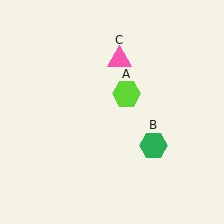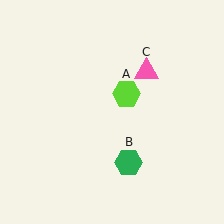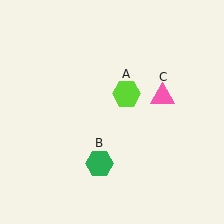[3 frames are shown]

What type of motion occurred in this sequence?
The green hexagon (object B), pink triangle (object C) rotated clockwise around the center of the scene.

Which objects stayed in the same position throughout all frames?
Lime hexagon (object A) remained stationary.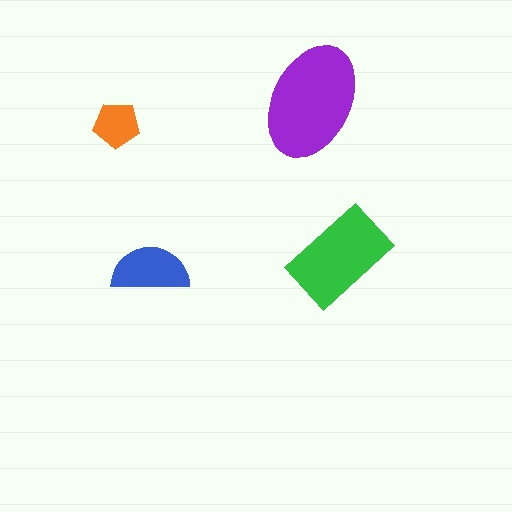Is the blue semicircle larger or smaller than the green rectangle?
Smaller.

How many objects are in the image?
There are 4 objects in the image.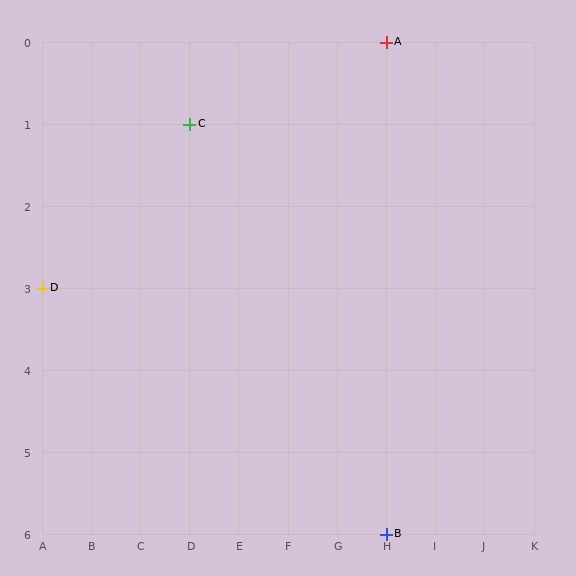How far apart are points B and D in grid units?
Points B and D are 7 columns and 3 rows apart (about 7.6 grid units diagonally).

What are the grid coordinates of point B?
Point B is at grid coordinates (H, 6).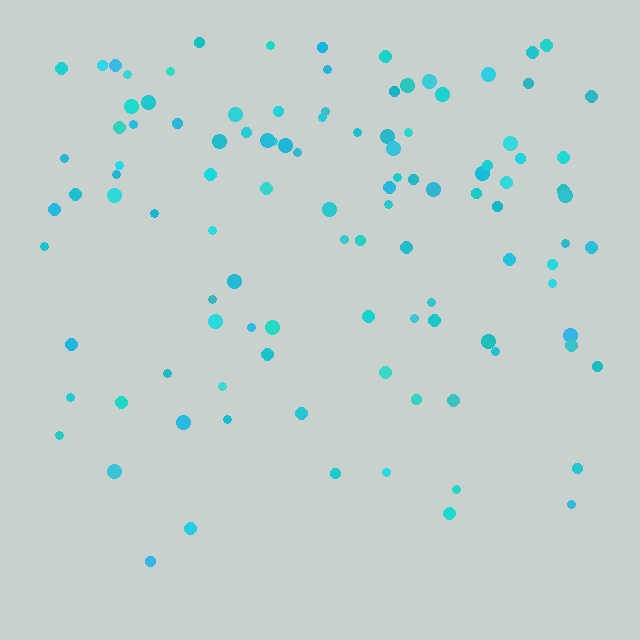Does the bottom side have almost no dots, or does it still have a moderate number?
Still a moderate number, just noticeably fewer than the top.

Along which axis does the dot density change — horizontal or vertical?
Vertical.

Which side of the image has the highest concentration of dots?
The top.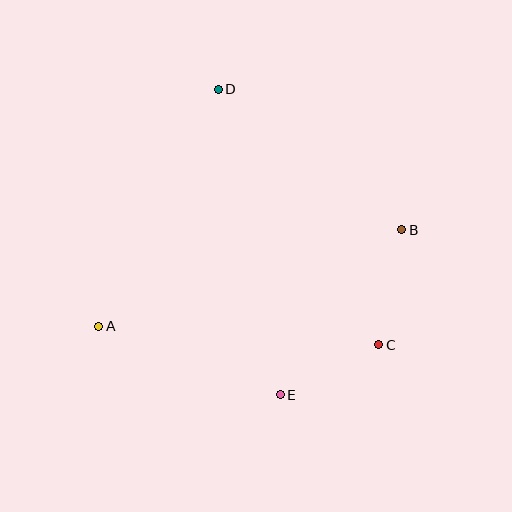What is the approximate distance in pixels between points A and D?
The distance between A and D is approximately 266 pixels.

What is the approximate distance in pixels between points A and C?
The distance between A and C is approximately 281 pixels.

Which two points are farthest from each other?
Points A and B are farthest from each other.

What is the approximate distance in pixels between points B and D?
The distance between B and D is approximately 231 pixels.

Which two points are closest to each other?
Points C and E are closest to each other.